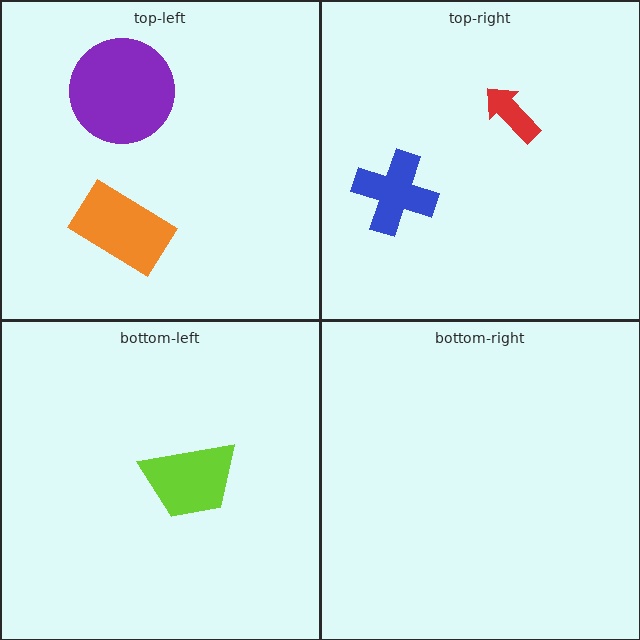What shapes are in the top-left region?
The purple circle, the orange rectangle.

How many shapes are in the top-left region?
2.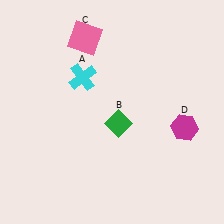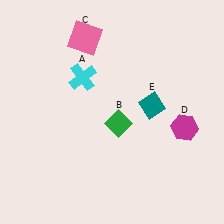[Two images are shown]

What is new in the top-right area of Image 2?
A teal diamond (E) was added in the top-right area of Image 2.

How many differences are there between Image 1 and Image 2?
There is 1 difference between the two images.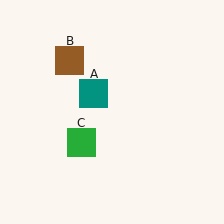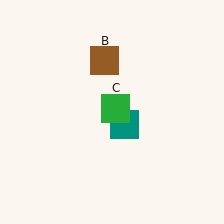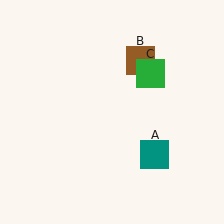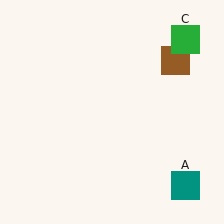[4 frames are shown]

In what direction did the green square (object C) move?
The green square (object C) moved up and to the right.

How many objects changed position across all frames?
3 objects changed position: teal square (object A), brown square (object B), green square (object C).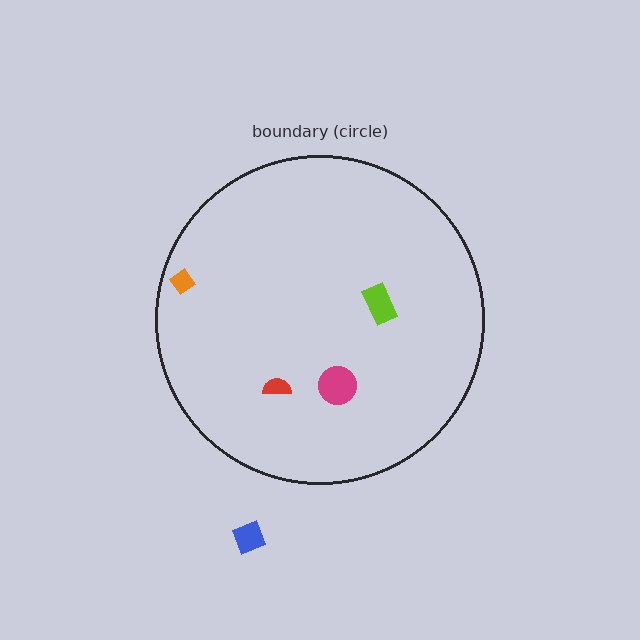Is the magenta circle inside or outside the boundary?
Inside.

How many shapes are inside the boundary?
4 inside, 1 outside.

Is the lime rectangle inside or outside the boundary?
Inside.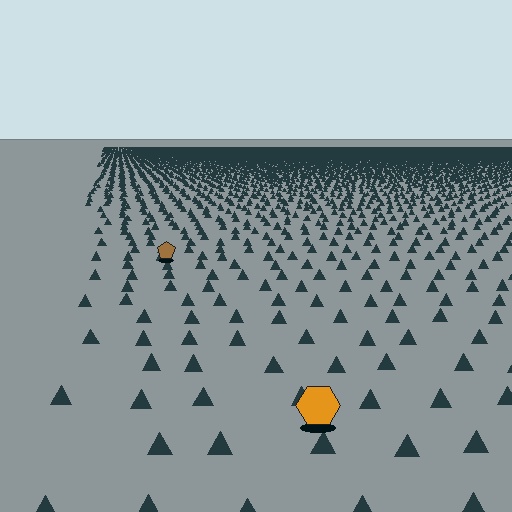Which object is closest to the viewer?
The orange hexagon is closest. The texture marks near it are larger and more spread out.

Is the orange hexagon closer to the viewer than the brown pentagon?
Yes. The orange hexagon is closer — you can tell from the texture gradient: the ground texture is coarser near it.